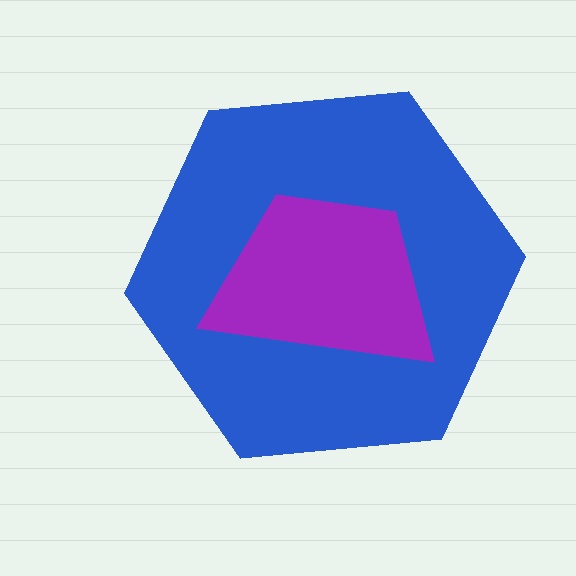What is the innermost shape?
The purple trapezoid.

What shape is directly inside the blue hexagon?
The purple trapezoid.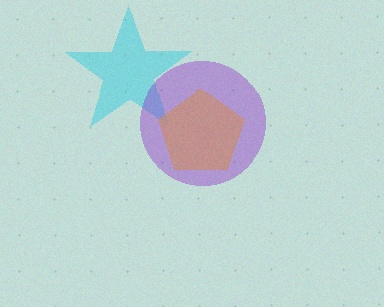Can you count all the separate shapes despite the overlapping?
Yes, there are 3 separate shapes.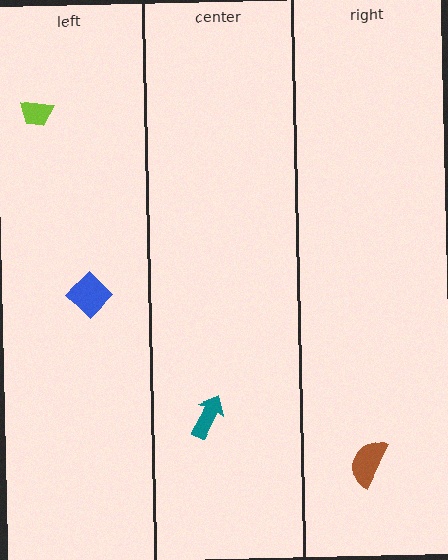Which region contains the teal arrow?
The center region.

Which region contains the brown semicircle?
The right region.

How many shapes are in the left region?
2.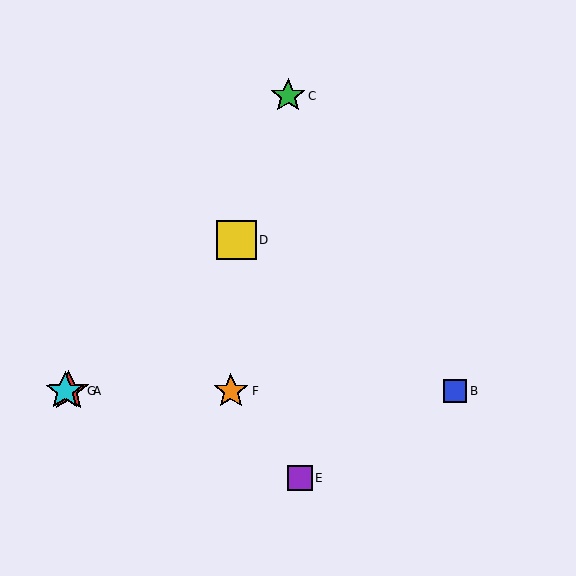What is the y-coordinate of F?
Object F is at y≈391.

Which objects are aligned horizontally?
Objects A, B, F, G are aligned horizontally.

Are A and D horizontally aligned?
No, A is at y≈391 and D is at y≈240.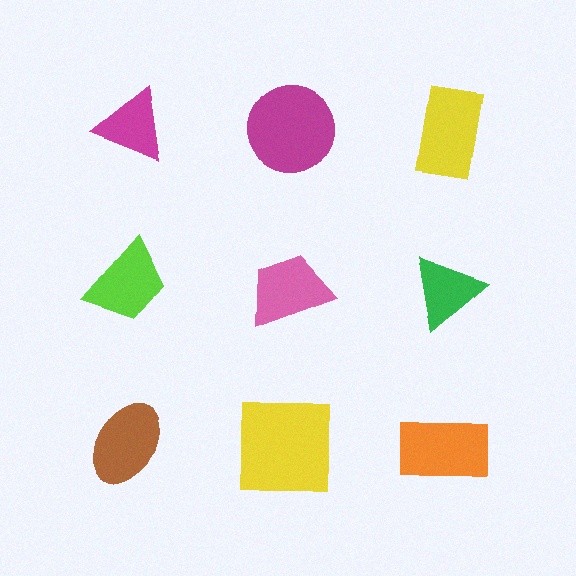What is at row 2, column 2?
A pink trapezoid.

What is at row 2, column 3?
A green triangle.